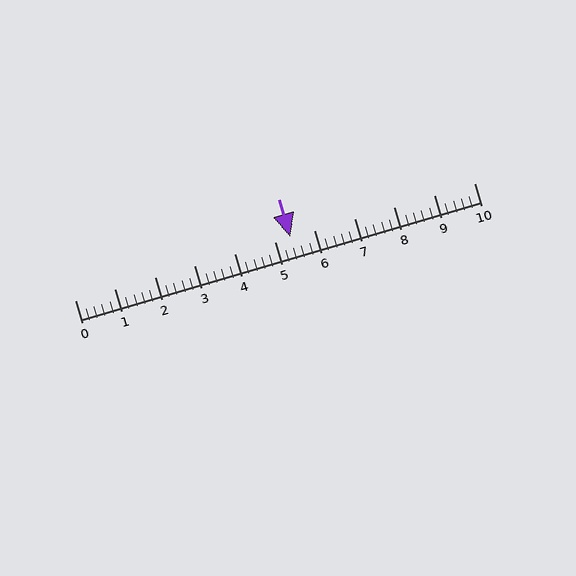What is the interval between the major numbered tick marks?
The major tick marks are spaced 1 units apart.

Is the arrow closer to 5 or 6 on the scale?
The arrow is closer to 5.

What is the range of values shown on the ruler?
The ruler shows values from 0 to 10.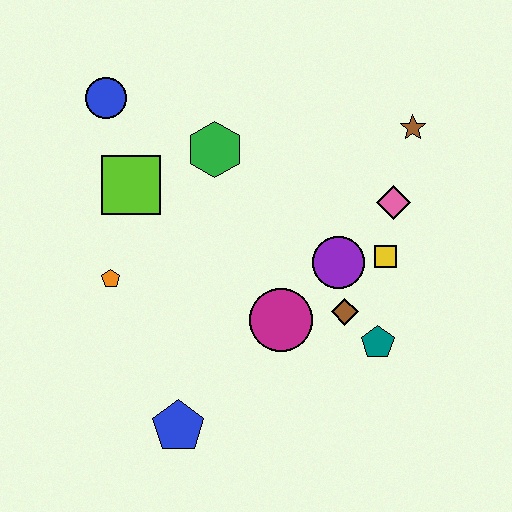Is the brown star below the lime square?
No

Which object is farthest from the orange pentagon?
The brown star is farthest from the orange pentagon.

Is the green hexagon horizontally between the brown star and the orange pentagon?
Yes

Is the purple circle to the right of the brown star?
No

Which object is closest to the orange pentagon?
The lime square is closest to the orange pentagon.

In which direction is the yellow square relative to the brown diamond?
The yellow square is above the brown diamond.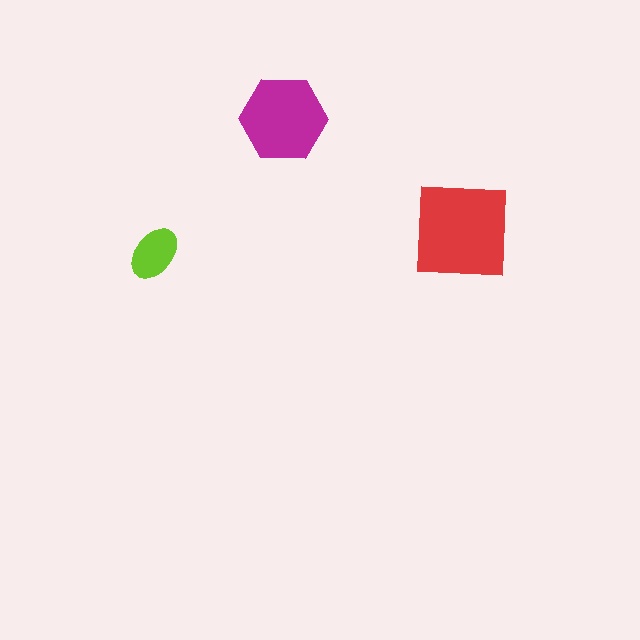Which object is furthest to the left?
The lime ellipse is leftmost.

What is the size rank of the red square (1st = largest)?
1st.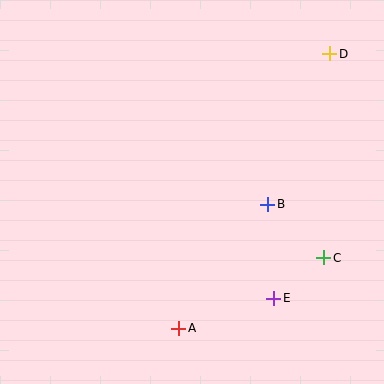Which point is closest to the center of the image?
Point B at (268, 204) is closest to the center.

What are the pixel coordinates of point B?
Point B is at (268, 204).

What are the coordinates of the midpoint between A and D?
The midpoint between A and D is at (254, 191).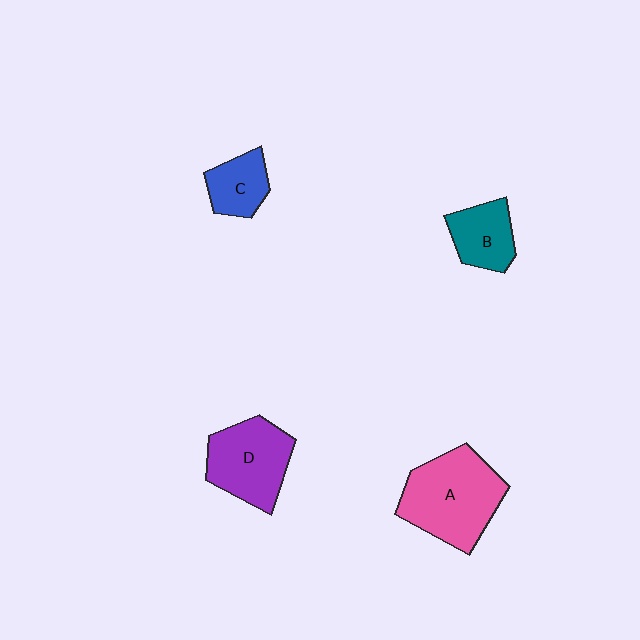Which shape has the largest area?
Shape A (pink).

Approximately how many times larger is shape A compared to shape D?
Approximately 1.3 times.